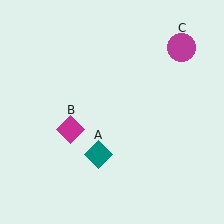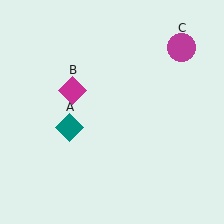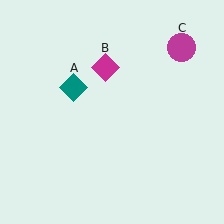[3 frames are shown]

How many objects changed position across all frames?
2 objects changed position: teal diamond (object A), magenta diamond (object B).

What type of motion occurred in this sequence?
The teal diamond (object A), magenta diamond (object B) rotated clockwise around the center of the scene.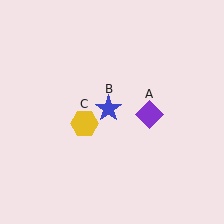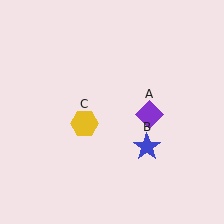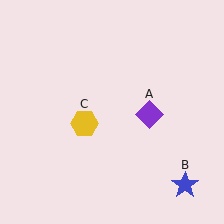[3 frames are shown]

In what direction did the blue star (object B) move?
The blue star (object B) moved down and to the right.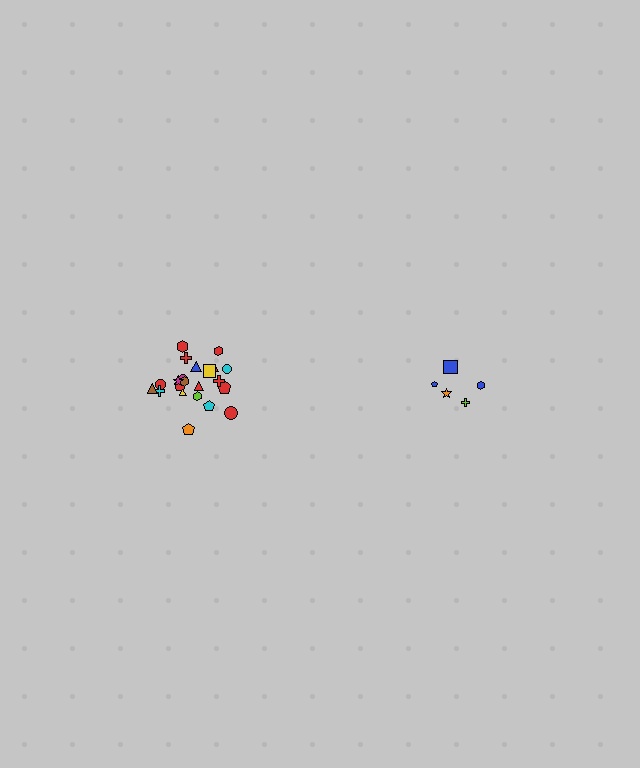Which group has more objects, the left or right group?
The left group.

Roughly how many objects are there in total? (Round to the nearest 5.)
Roughly 25 objects in total.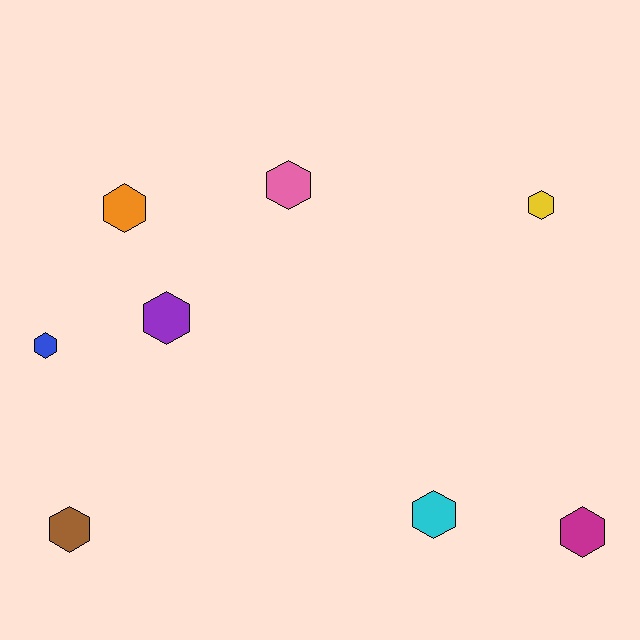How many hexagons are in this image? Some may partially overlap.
There are 8 hexagons.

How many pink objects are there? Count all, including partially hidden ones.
There is 1 pink object.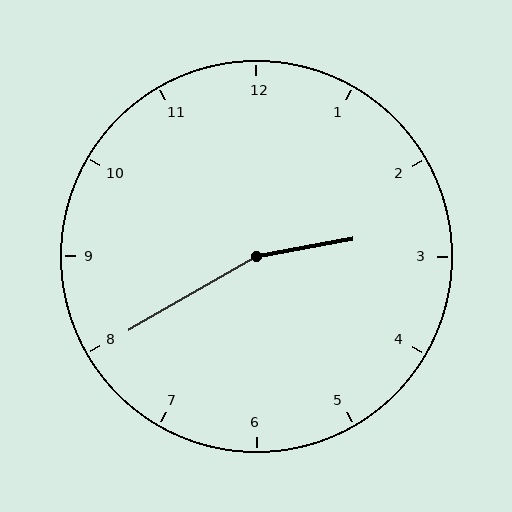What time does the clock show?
2:40.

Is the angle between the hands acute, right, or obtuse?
It is obtuse.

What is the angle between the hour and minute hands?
Approximately 160 degrees.